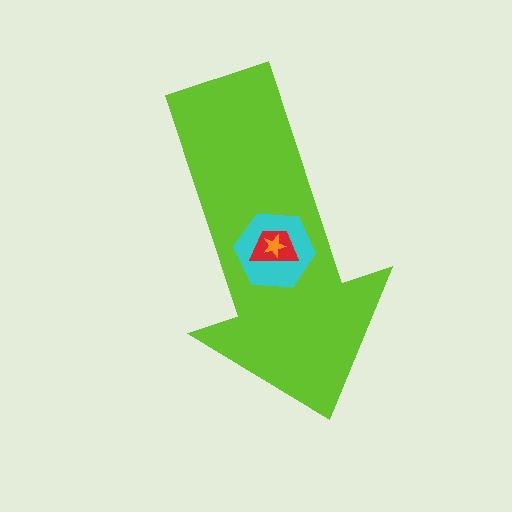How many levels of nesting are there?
4.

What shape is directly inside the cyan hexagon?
The red trapezoid.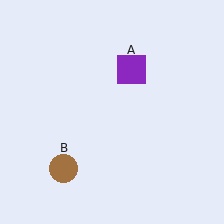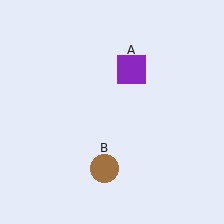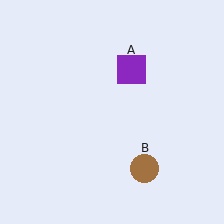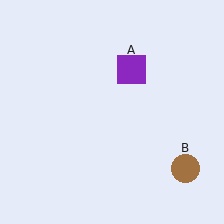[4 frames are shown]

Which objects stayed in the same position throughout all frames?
Purple square (object A) remained stationary.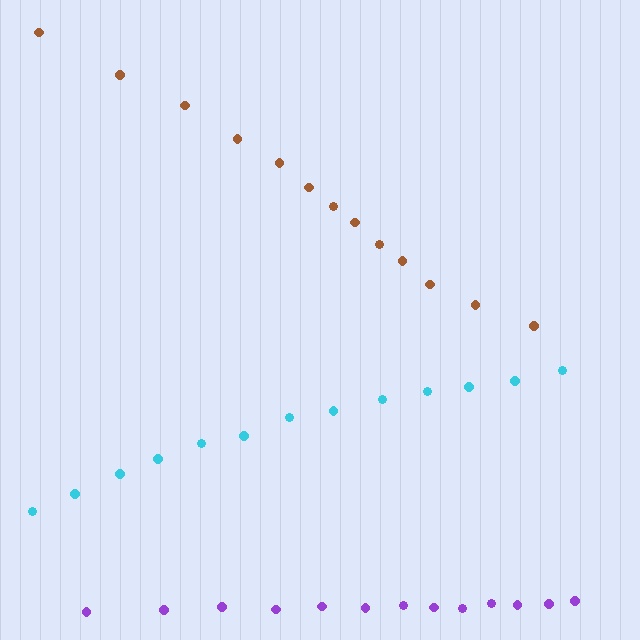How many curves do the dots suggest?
There are 3 distinct paths.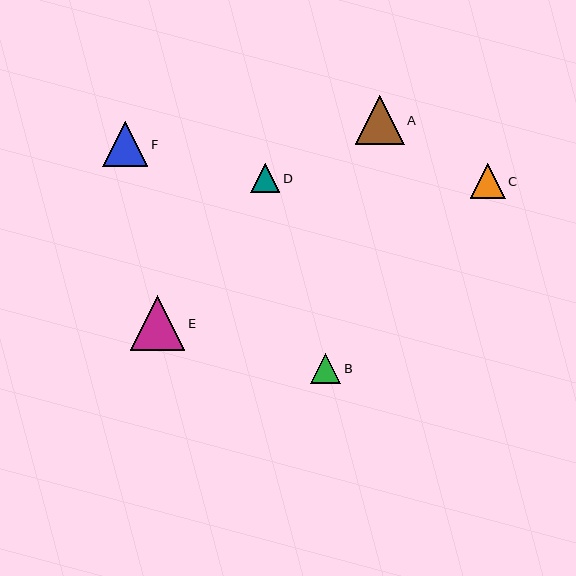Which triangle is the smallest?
Triangle D is the smallest with a size of approximately 29 pixels.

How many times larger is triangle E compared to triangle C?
Triangle E is approximately 1.6 times the size of triangle C.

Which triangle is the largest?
Triangle E is the largest with a size of approximately 55 pixels.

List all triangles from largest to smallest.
From largest to smallest: E, A, F, C, B, D.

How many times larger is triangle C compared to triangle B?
Triangle C is approximately 1.1 times the size of triangle B.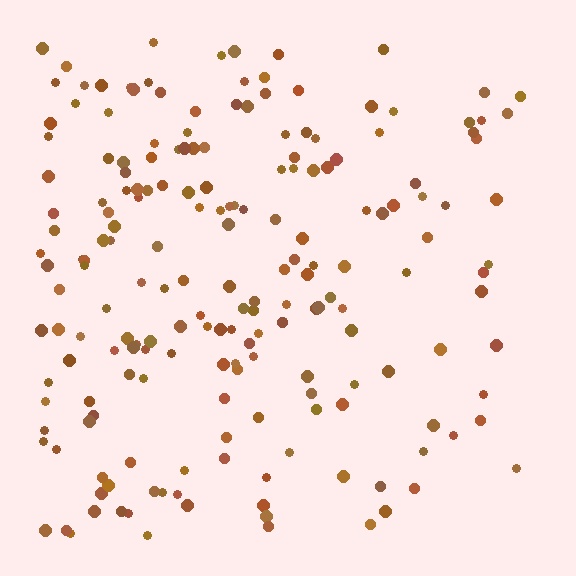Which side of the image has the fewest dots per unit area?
The right.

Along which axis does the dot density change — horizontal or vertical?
Horizontal.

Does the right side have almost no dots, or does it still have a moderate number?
Still a moderate number, just noticeably fewer than the left.